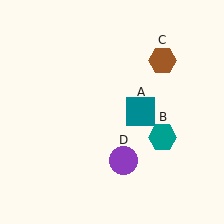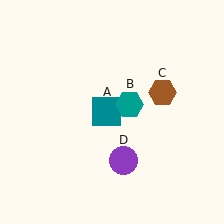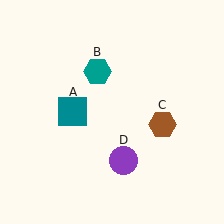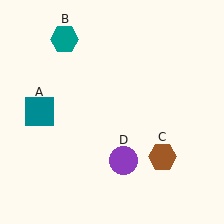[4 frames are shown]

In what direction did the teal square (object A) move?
The teal square (object A) moved left.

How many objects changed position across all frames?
3 objects changed position: teal square (object A), teal hexagon (object B), brown hexagon (object C).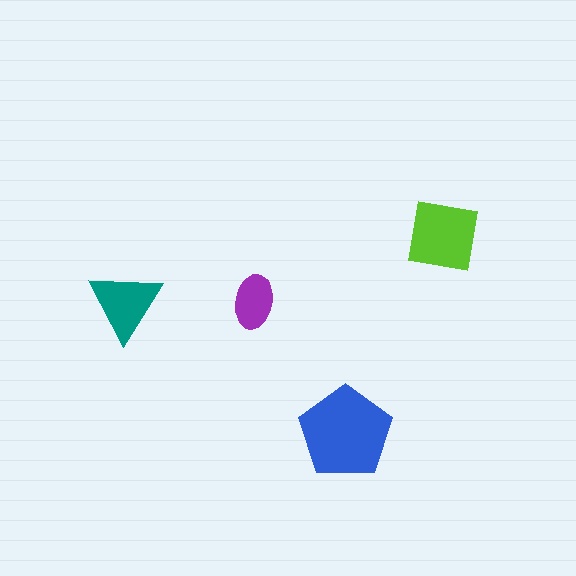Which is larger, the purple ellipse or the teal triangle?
The teal triangle.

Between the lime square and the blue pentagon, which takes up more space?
The blue pentagon.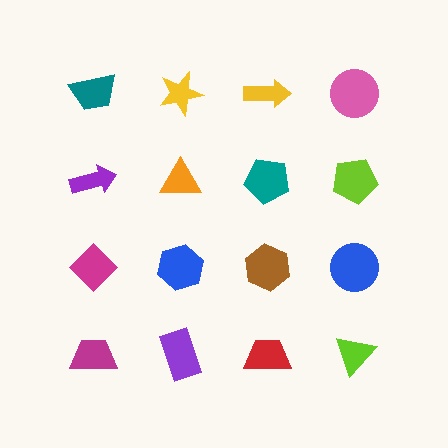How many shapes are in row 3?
4 shapes.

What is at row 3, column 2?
A blue hexagon.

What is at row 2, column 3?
A teal pentagon.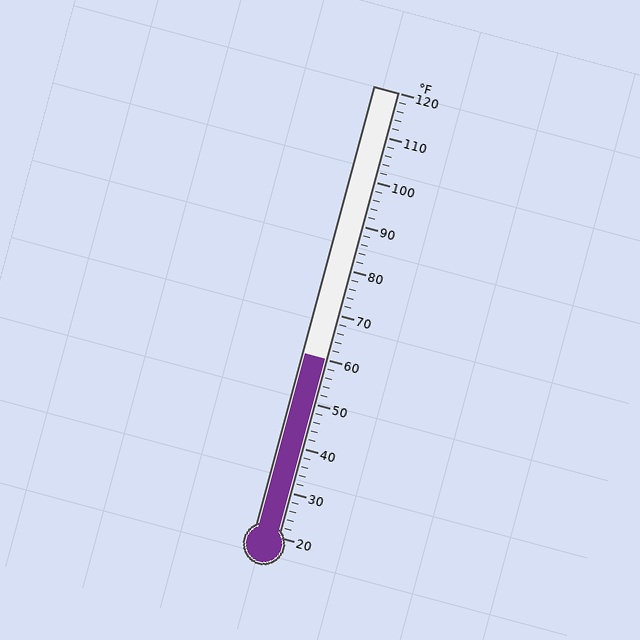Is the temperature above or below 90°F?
The temperature is below 90°F.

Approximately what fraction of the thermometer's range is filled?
The thermometer is filled to approximately 40% of its range.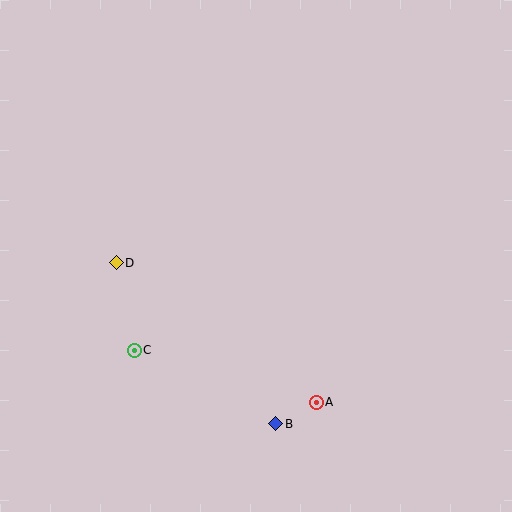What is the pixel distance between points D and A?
The distance between D and A is 244 pixels.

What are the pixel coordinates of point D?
Point D is at (116, 263).